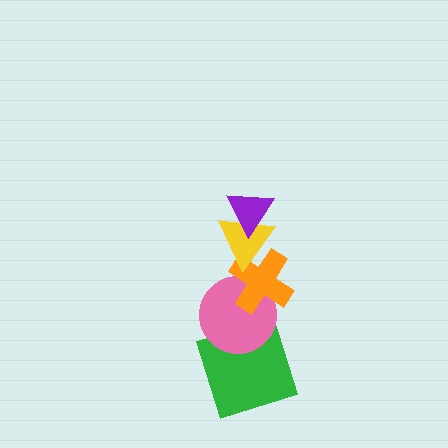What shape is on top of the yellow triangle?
The purple triangle is on top of the yellow triangle.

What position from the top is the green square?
The green square is 5th from the top.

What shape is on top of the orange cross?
The yellow triangle is on top of the orange cross.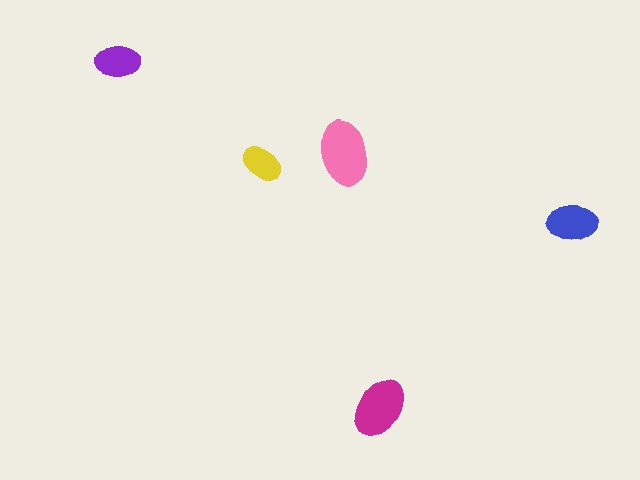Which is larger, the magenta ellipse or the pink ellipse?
The pink one.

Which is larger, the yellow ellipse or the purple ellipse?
The purple one.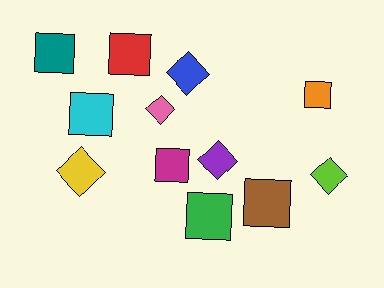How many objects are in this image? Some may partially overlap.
There are 12 objects.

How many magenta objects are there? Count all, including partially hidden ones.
There is 1 magenta object.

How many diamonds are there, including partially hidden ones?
There are 5 diamonds.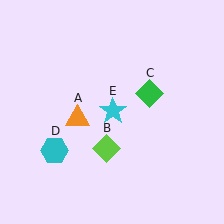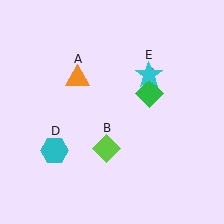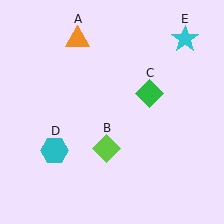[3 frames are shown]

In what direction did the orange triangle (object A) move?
The orange triangle (object A) moved up.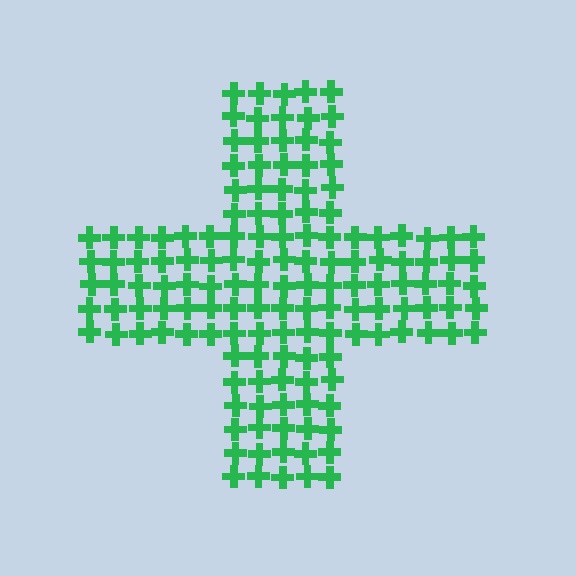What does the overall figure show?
The overall figure shows a cross.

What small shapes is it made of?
It is made of small crosses.